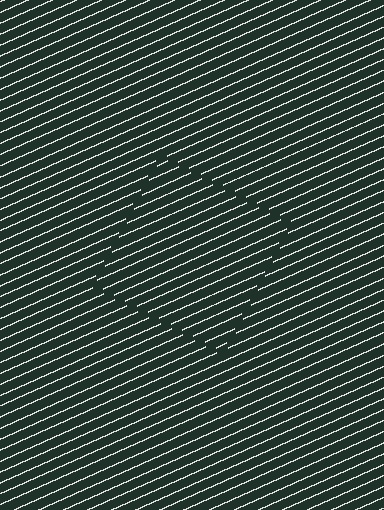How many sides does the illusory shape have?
4 sides — the line-ends trace a square.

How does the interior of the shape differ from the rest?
The interior of the shape contains the same grating, shifted by half a period — the contour is defined by the phase discontinuity where line-ends from the inner and outer gratings abut.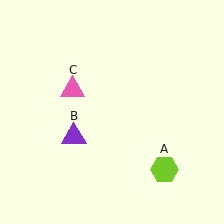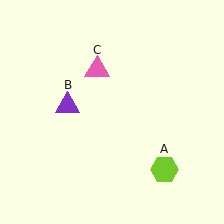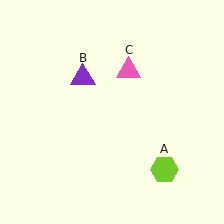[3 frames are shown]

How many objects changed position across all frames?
2 objects changed position: purple triangle (object B), pink triangle (object C).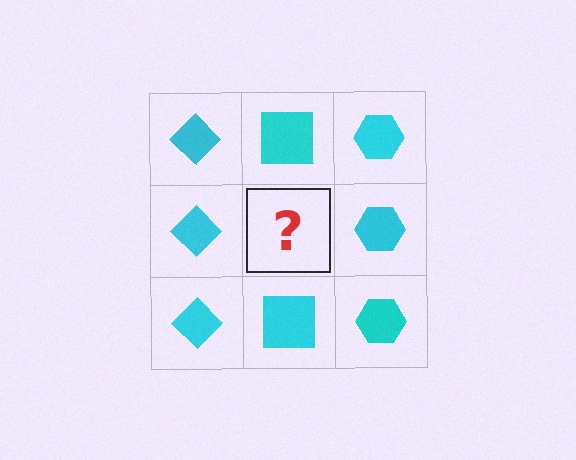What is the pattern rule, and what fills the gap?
The rule is that each column has a consistent shape. The gap should be filled with a cyan square.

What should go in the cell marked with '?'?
The missing cell should contain a cyan square.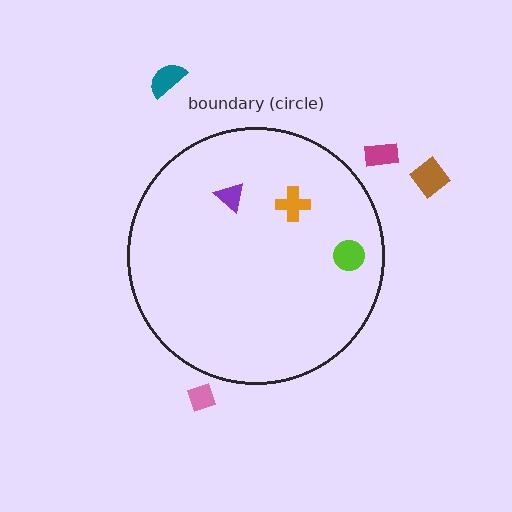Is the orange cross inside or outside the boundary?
Inside.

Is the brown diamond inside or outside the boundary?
Outside.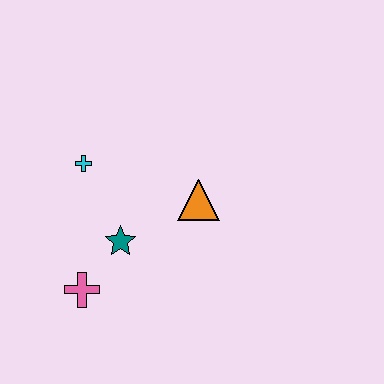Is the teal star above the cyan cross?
No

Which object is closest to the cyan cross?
The teal star is closest to the cyan cross.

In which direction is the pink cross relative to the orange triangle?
The pink cross is to the left of the orange triangle.